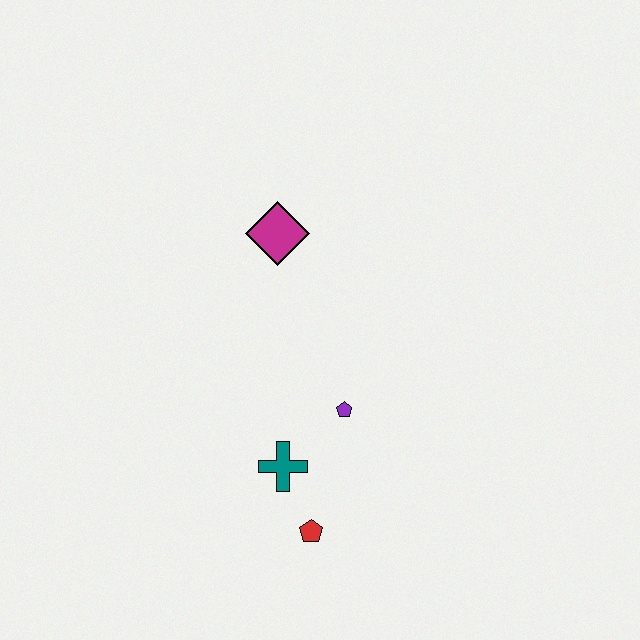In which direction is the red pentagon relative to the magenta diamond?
The red pentagon is below the magenta diamond.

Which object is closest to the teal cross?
The red pentagon is closest to the teal cross.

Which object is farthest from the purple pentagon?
The magenta diamond is farthest from the purple pentagon.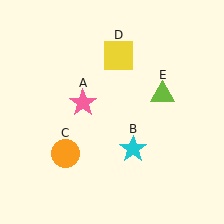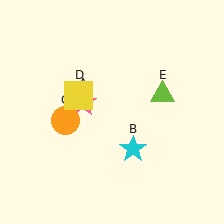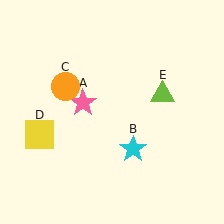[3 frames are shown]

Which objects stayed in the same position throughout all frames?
Pink star (object A) and cyan star (object B) and lime triangle (object E) remained stationary.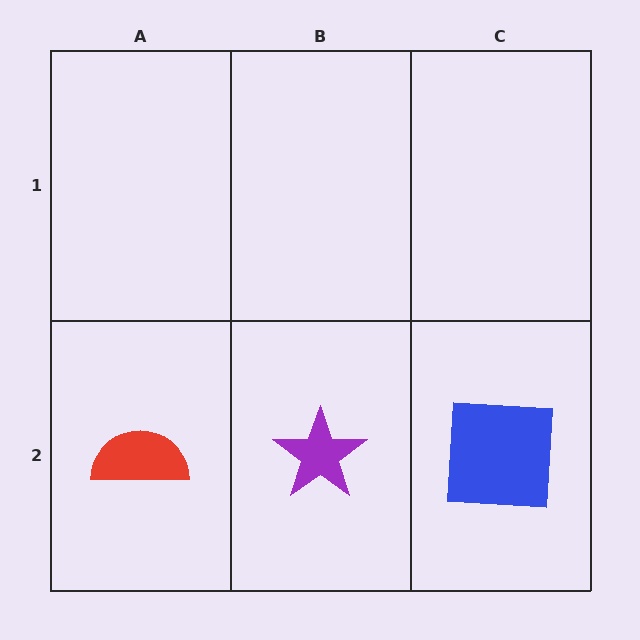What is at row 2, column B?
A purple star.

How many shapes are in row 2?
3 shapes.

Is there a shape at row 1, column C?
No, that cell is empty.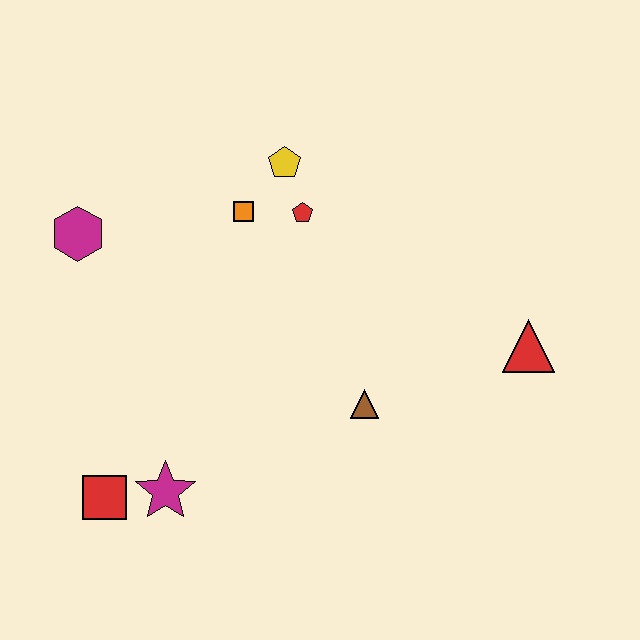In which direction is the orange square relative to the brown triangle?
The orange square is above the brown triangle.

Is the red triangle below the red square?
No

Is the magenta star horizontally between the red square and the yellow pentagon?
Yes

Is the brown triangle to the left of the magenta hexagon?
No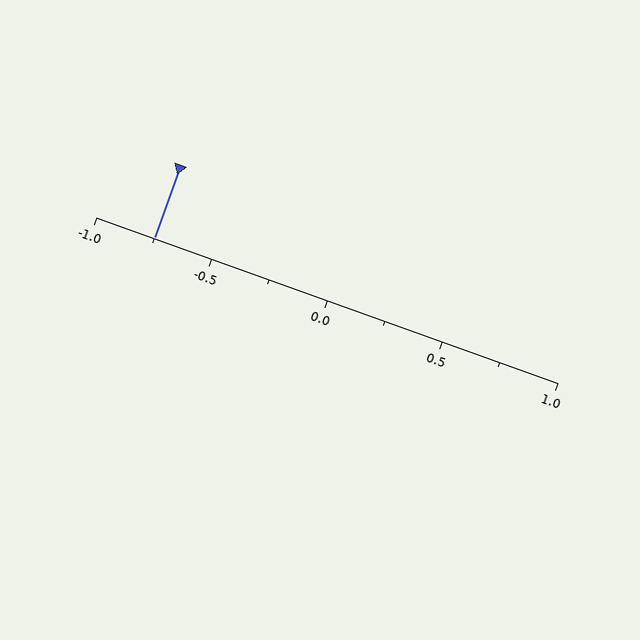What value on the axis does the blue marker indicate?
The marker indicates approximately -0.75.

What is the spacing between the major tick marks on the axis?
The major ticks are spaced 0.5 apart.